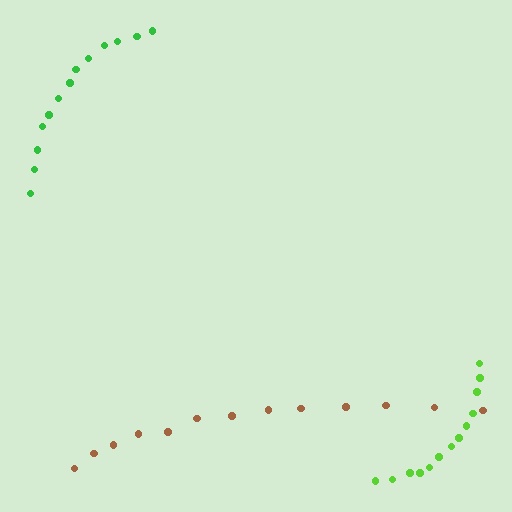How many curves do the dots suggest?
There are 3 distinct paths.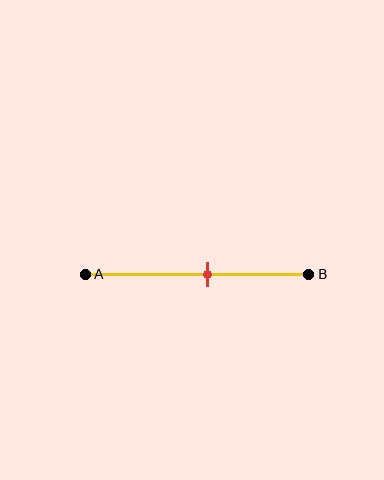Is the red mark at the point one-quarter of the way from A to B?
No, the mark is at about 55% from A, not at the 25% one-quarter point.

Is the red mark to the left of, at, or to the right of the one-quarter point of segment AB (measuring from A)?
The red mark is to the right of the one-quarter point of segment AB.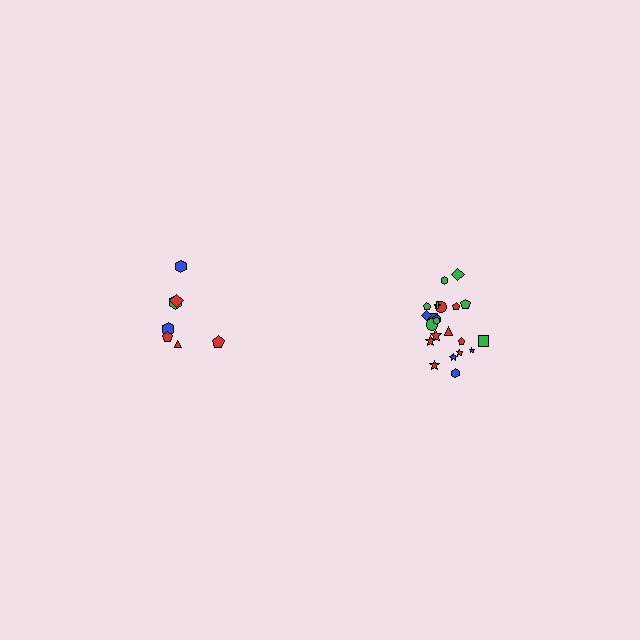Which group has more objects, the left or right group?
The right group.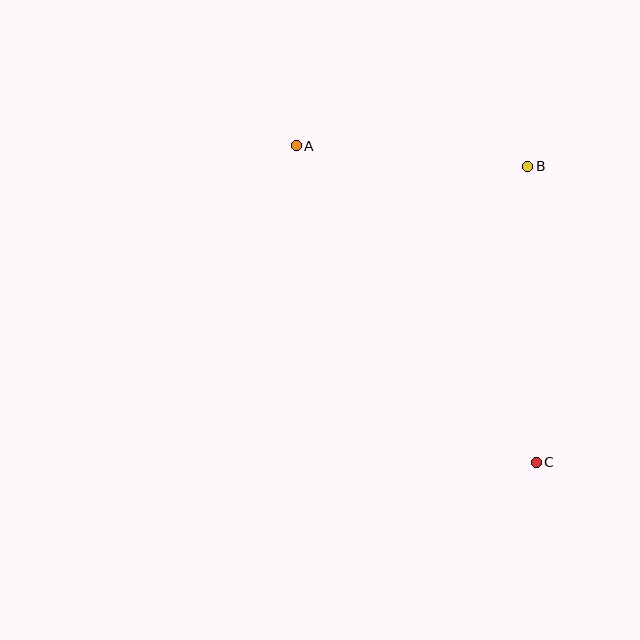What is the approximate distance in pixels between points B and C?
The distance between B and C is approximately 296 pixels.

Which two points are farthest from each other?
Points A and C are farthest from each other.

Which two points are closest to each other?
Points A and B are closest to each other.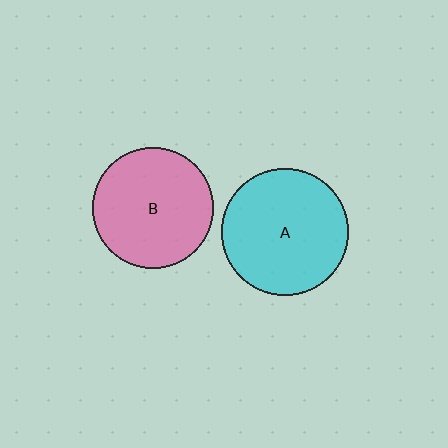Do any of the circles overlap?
No, none of the circles overlap.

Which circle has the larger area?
Circle A (cyan).